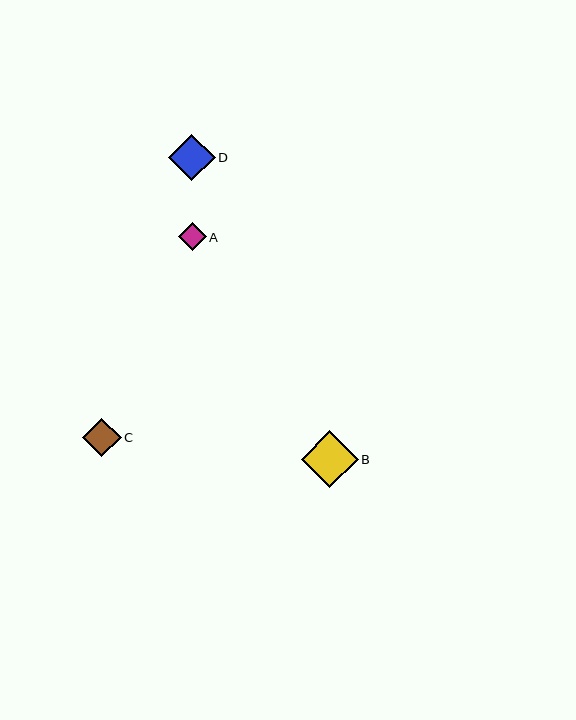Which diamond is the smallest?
Diamond A is the smallest with a size of approximately 28 pixels.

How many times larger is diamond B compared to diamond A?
Diamond B is approximately 2.0 times the size of diamond A.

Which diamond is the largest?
Diamond B is the largest with a size of approximately 57 pixels.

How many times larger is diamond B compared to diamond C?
Diamond B is approximately 1.5 times the size of diamond C.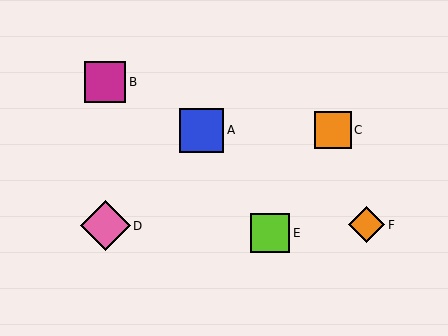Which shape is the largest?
The pink diamond (labeled D) is the largest.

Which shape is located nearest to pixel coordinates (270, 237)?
The lime square (labeled E) at (270, 233) is nearest to that location.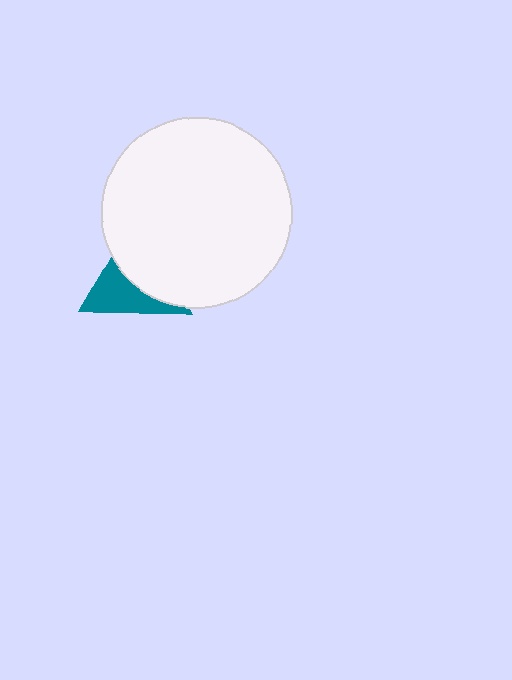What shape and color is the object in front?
The object in front is a white circle.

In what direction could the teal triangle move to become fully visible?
The teal triangle could move toward the lower-left. That would shift it out from behind the white circle entirely.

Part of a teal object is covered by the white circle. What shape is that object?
It is a triangle.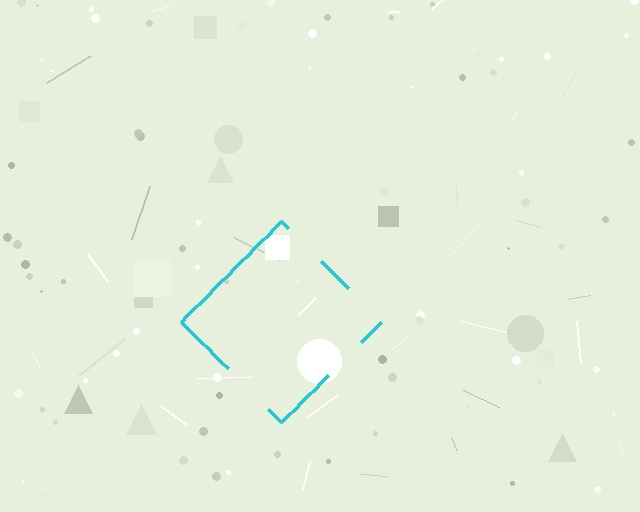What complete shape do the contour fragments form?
The contour fragments form a diamond.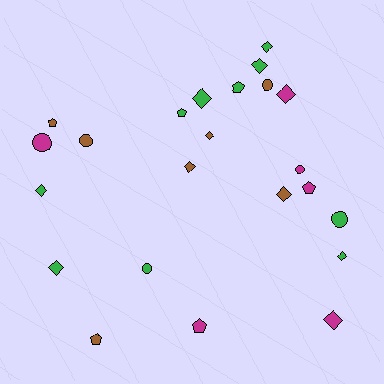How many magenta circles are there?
There are 2 magenta circles.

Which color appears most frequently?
Green, with 10 objects.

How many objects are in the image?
There are 23 objects.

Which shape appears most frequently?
Diamond, with 11 objects.